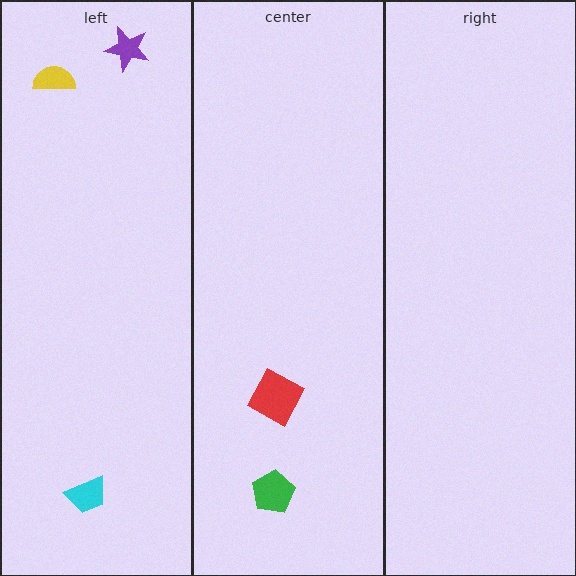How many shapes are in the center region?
2.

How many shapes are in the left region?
3.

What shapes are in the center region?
The green pentagon, the red diamond.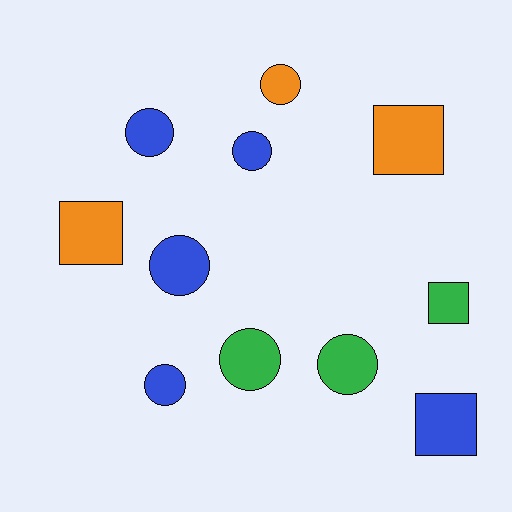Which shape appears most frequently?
Circle, with 7 objects.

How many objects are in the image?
There are 11 objects.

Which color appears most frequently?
Blue, with 5 objects.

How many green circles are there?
There are 2 green circles.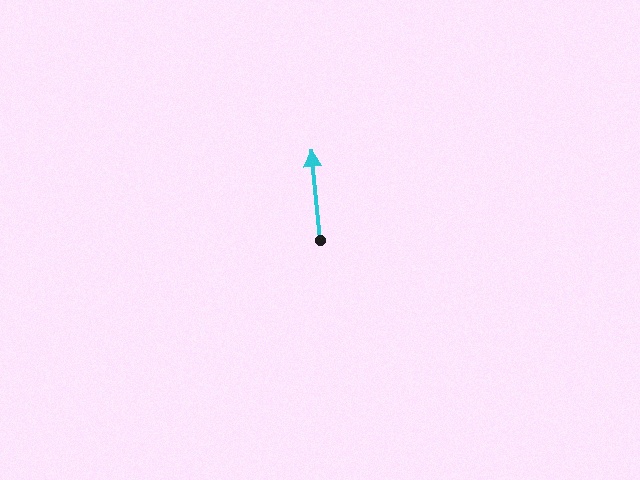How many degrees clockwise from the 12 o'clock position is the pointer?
Approximately 354 degrees.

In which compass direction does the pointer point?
North.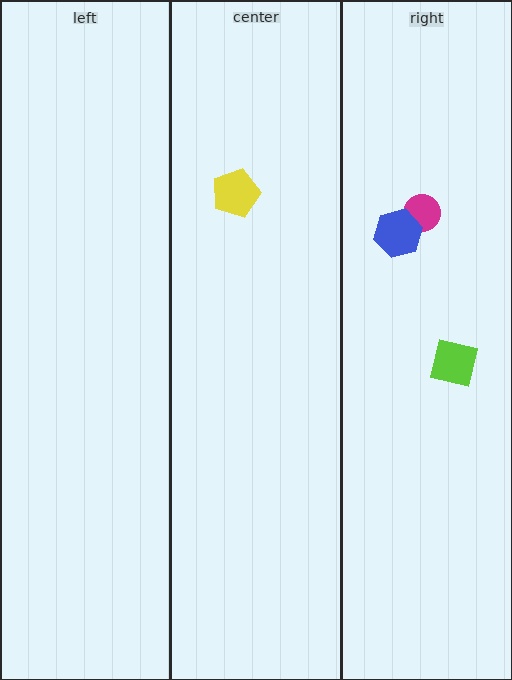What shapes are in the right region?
The lime square, the magenta circle, the blue hexagon.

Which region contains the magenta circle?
The right region.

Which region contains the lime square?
The right region.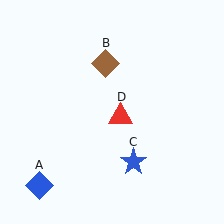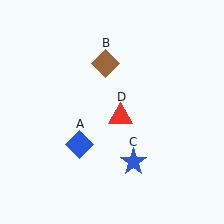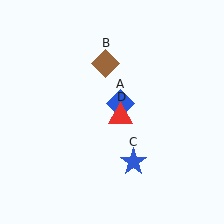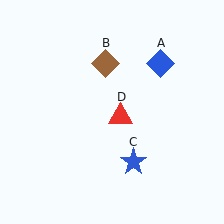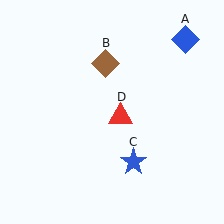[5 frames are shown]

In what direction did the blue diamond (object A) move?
The blue diamond (object A) moved up and to the right.